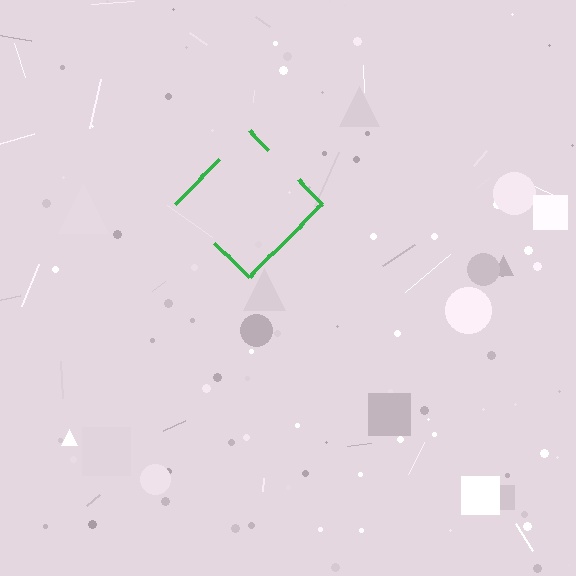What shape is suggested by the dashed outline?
The dashed outline suggests a diamond.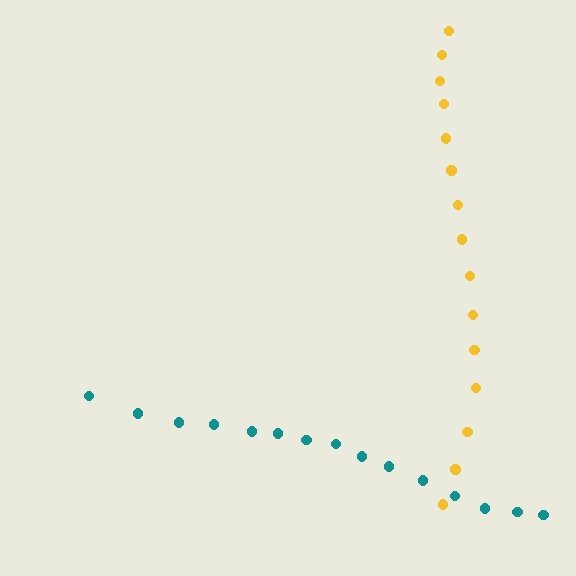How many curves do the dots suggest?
There are 2 distinct paths.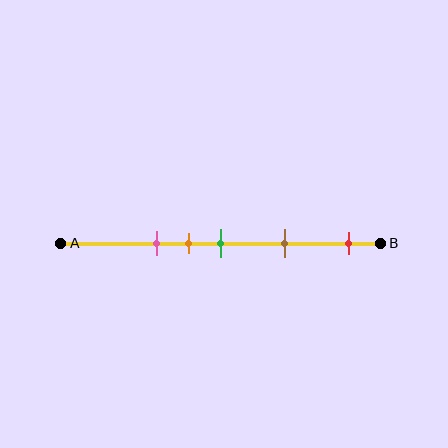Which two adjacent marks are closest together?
The orange and green marks are the closest adjacent pair.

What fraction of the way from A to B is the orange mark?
The orange mark is approximately 40% (0.4) of the way from A to B.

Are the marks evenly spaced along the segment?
No, the marks are not evenly spaced.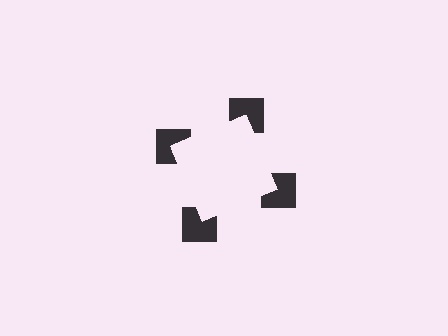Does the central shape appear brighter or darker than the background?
It typically appears slightly brighter than the background, even though no actual brightness change is drawn.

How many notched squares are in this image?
There are 4 — one at each vertex of the illusory square.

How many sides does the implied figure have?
4 sides.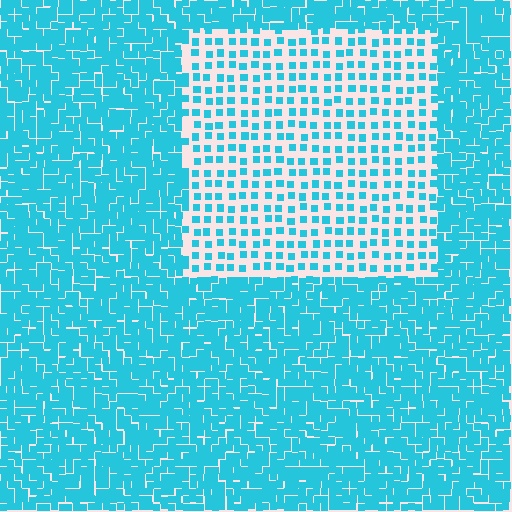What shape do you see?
I see a rectangle.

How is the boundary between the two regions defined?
The boundary is defined by a change in element density (approximately 2.7x ratio). All elements are the same color, size, and shape.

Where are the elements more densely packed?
The elements are more densely packed outside the rectangle boundary.